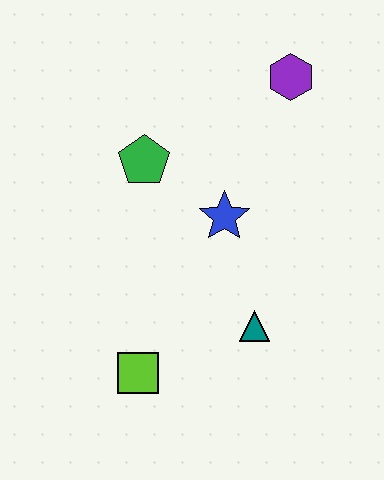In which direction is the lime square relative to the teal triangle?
The lime square is to the left of the teal triangle.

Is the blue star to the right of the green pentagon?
Yes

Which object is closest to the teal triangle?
The blue star is closest to the teal triangle.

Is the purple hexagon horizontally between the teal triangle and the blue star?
No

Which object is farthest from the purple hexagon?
The lime square is farthest from the purple hexagon.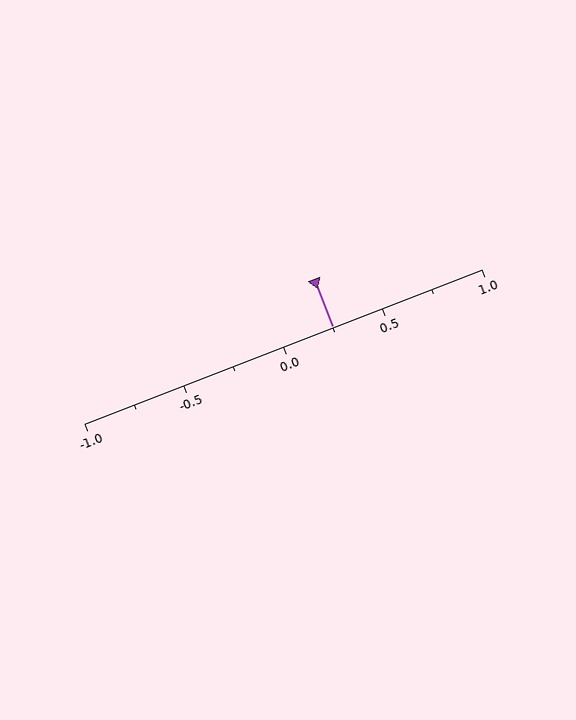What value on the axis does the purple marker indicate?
The marker indicates approximately 0.25.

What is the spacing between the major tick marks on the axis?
The major ticks are spaced 0.5 apart.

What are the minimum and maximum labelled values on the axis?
The axis runs from -1.0 to 1.0.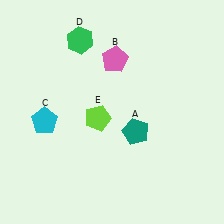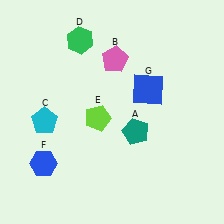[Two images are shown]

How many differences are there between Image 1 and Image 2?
There are 2 differences between the two images.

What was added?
A blue hexagon (F), a blue square (G) were added in Image 2.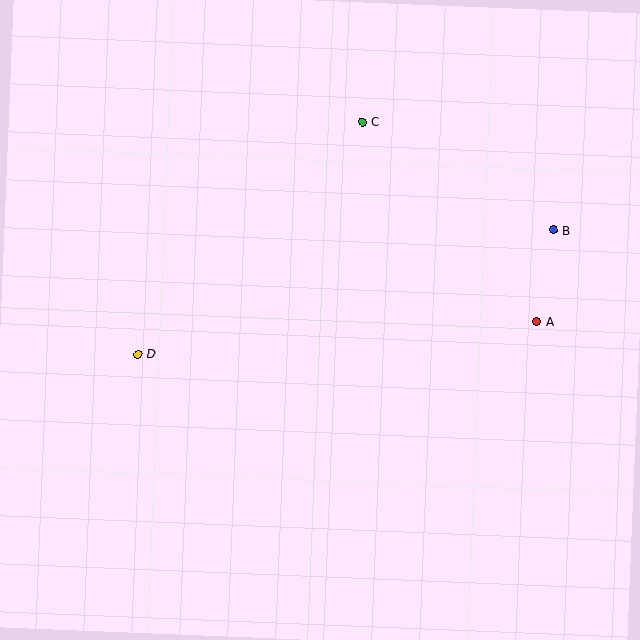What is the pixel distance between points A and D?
The distance between A and D is 401 pixels.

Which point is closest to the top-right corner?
Point B is closest to the top-right corner.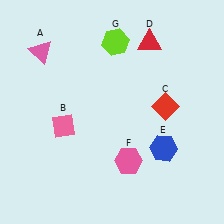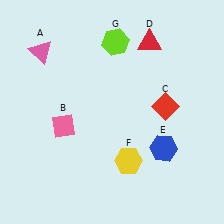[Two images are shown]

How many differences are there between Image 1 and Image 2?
There is 1 difference between the two images.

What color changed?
The hexagon (F) changed from pink in Image 1 to yellow in Image 2.